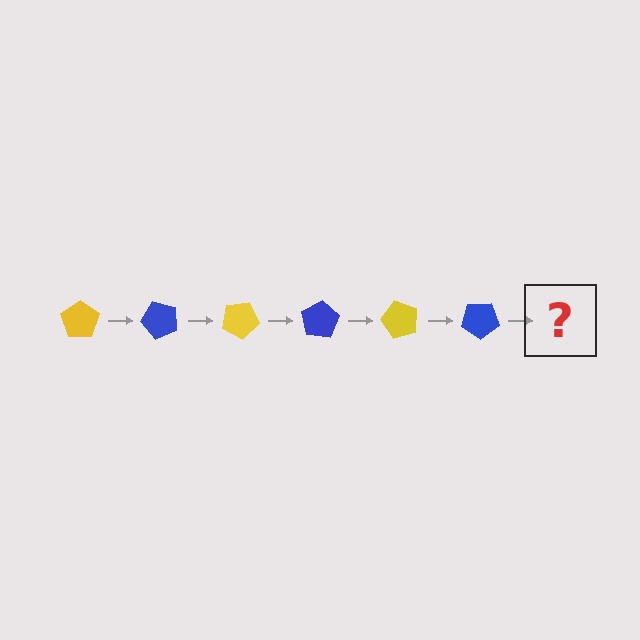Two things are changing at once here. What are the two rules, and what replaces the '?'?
The two rules are that it rotates 50 degrees each step and the color cycles through yellow and blue. The '?' should be a yellow pentagon, rotated 300 degrees from the start.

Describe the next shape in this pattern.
It should be a yellow pentagon, rotated 300 degrees from the start.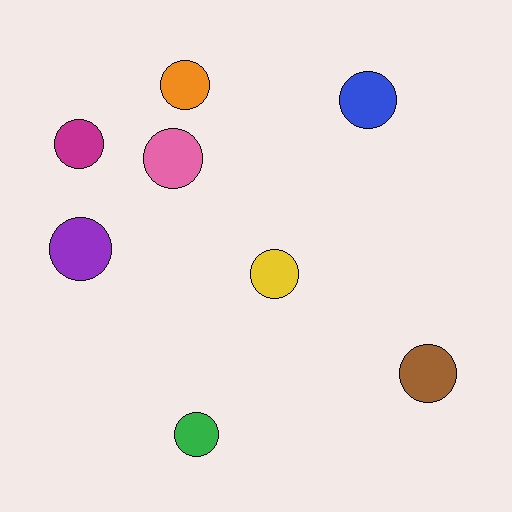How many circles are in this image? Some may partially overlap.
There are 8 circles.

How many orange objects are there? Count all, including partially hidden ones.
There is 1 orange object.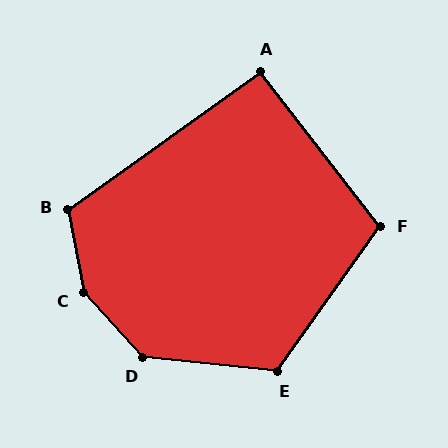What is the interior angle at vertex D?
Approximately 138 degrees (obtuse).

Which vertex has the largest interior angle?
C, at approximately 148 degrees.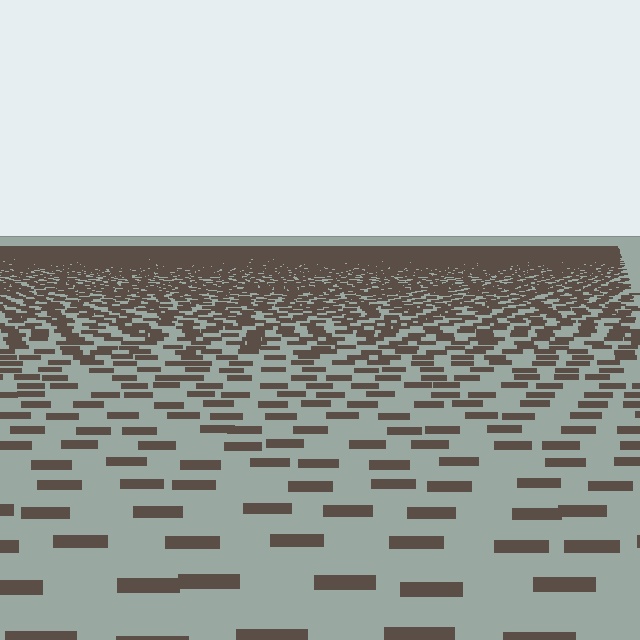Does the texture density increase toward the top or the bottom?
Density increases toward the top.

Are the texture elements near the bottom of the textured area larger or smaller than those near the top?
Larger. Near the bottom, elements are closer to the viewer and appear at a bigger on-screen size.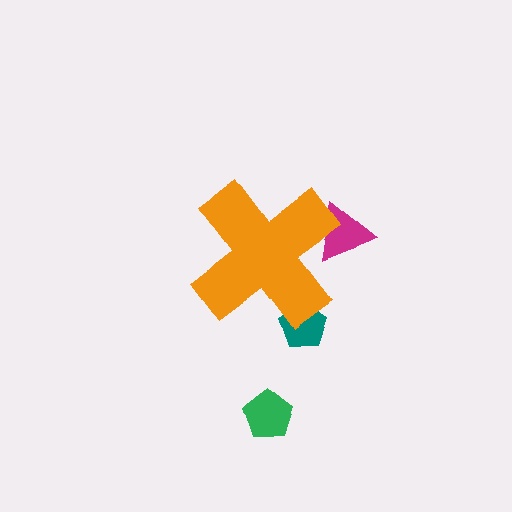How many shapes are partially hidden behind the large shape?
2 shapes are partially hidden.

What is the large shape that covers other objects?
An orange cross.